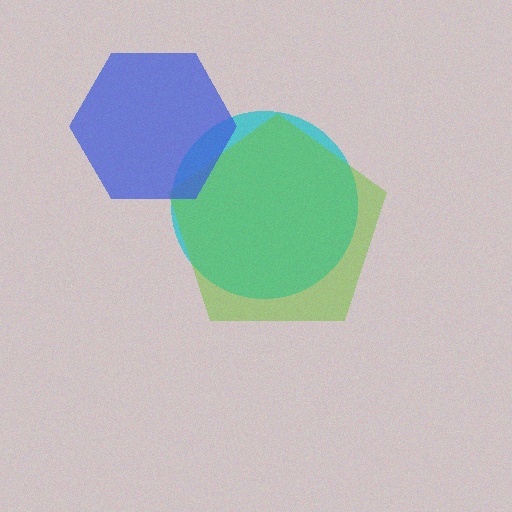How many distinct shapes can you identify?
There are 3 distinct shapes: a cyan circle, a lime pentagon, a blue hexagon.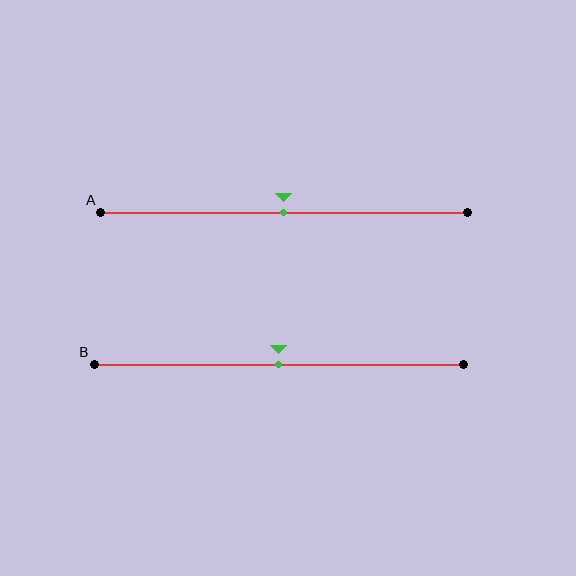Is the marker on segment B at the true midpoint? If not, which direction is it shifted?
Yes, the marker on segment B is at the true midpoint.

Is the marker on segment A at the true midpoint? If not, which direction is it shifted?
Yes, the marker on segment A is at the true midpoint.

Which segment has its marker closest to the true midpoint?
Segment A has its marker closest to the true midpoint.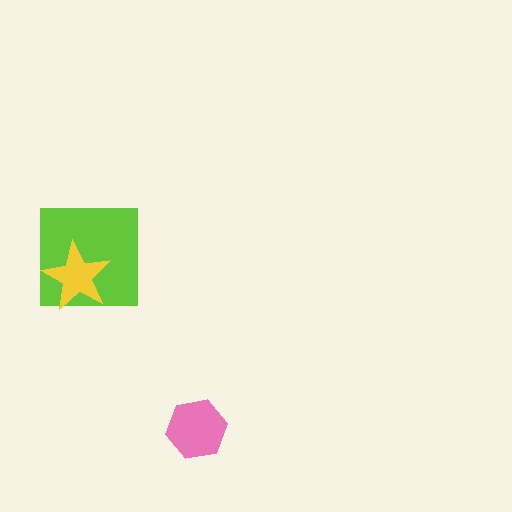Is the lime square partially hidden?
Yes, it is partially covered by another shape.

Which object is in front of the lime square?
The yellow star is in front of the lime square.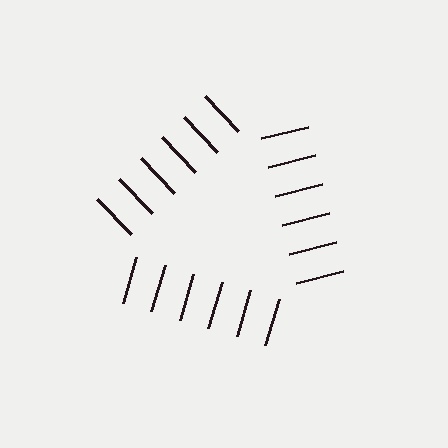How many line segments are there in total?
18 — 6 along each of the 3 edges.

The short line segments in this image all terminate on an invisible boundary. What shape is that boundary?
An illusory triangle — the line segments terminate on its edges but no continuous stroke is drawn.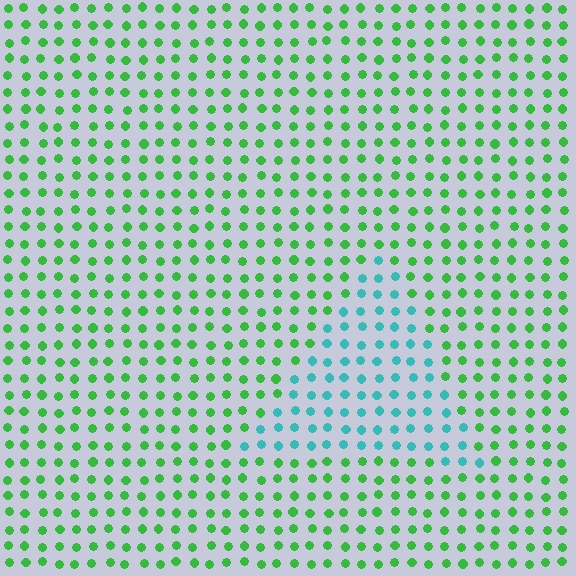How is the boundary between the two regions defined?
The boundary is defined purely by a slight shift in hue (about 55 degrees). Spacing, size, and orientation are identical on both sides.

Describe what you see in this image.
The image is filled with small green elements in a uniform arrangement. A triangle-shaped region is visible where the elements are tinted to a slightly different hue, forming a subtle color boundary.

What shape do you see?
I see a triangle.